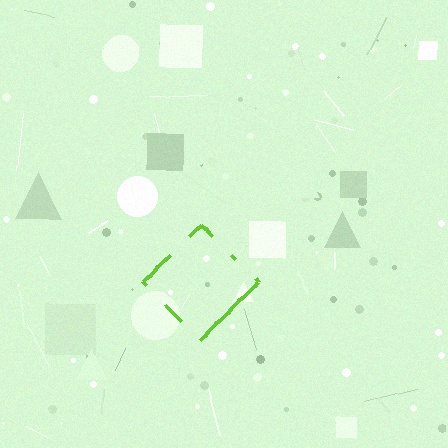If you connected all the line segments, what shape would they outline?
They would outline a diamond.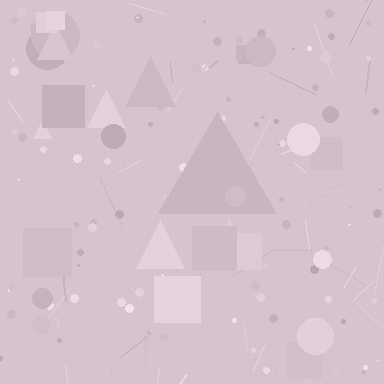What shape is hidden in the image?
A triangle is hidden in the image.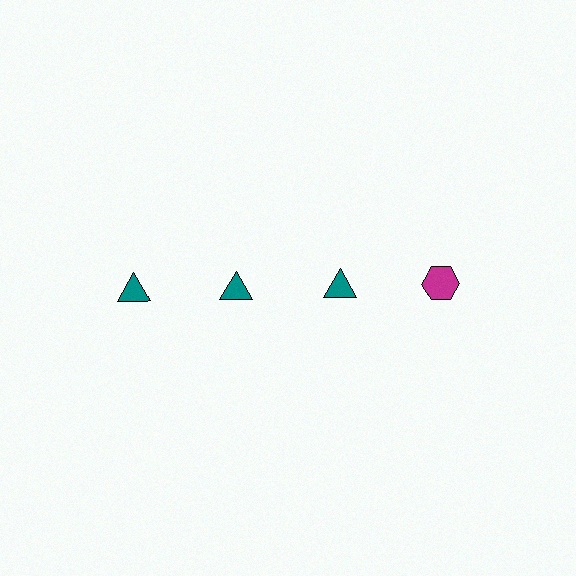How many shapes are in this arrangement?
There are 4 shapes arranged in a grid pattern.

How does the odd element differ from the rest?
It differs in both color (magenta instead of teal) and shape (hexagon instead of triangle).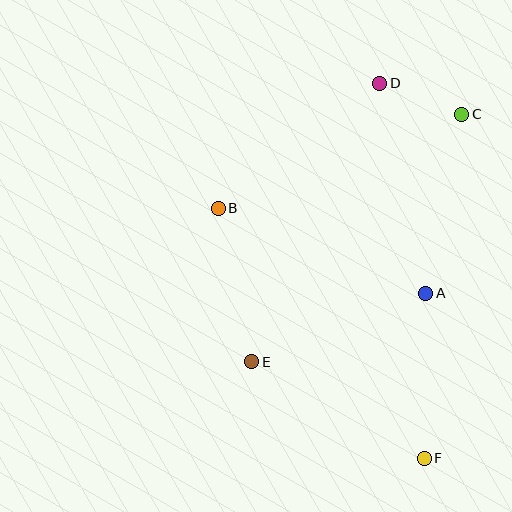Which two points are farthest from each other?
Points D and F are farthest from each other.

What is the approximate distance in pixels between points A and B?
The distance between A and B is approximately 224 pixels.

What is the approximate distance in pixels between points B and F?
The distance between B and F is approximately 324 pixels.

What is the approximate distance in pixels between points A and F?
The distance between A and F is approximately 165 pixels.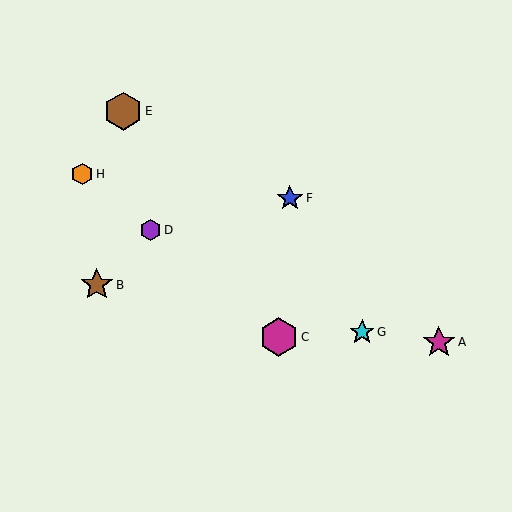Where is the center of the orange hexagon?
The center of the orange hexagon is at (82, 174).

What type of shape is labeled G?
Shape G is a cyan star.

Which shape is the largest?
The magenta hexagon (labeled C) is the largest.